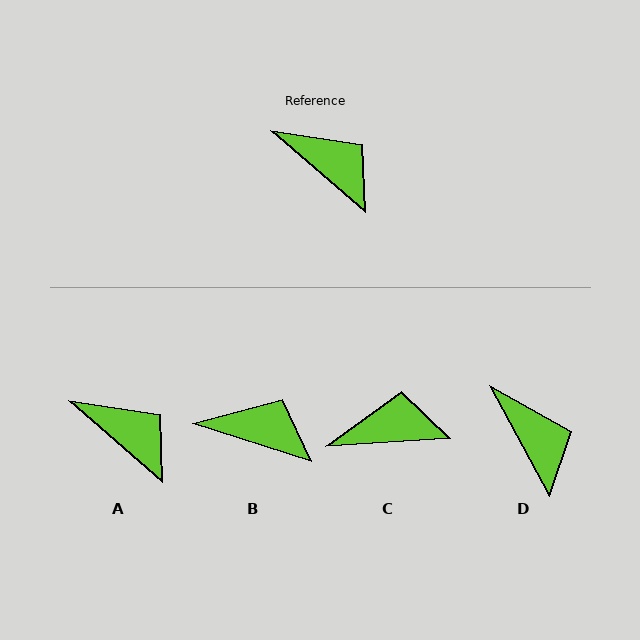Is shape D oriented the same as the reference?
No, it is off by about 21 degrees.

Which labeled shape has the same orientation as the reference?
A.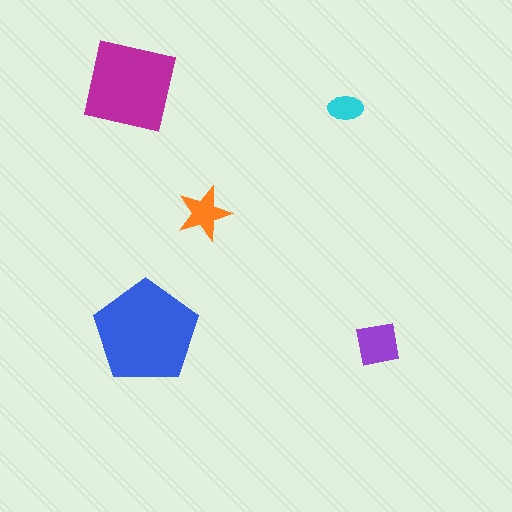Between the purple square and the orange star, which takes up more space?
The purple square.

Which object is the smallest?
The cyan ellipse.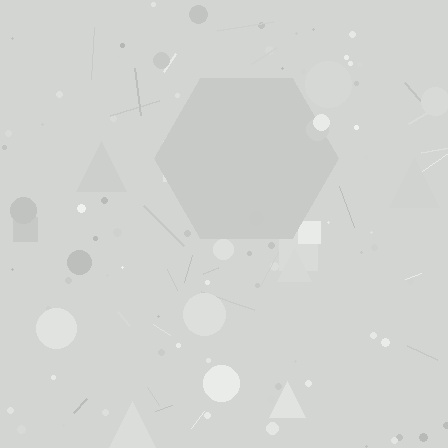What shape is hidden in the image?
A hexagon is hidden in the image.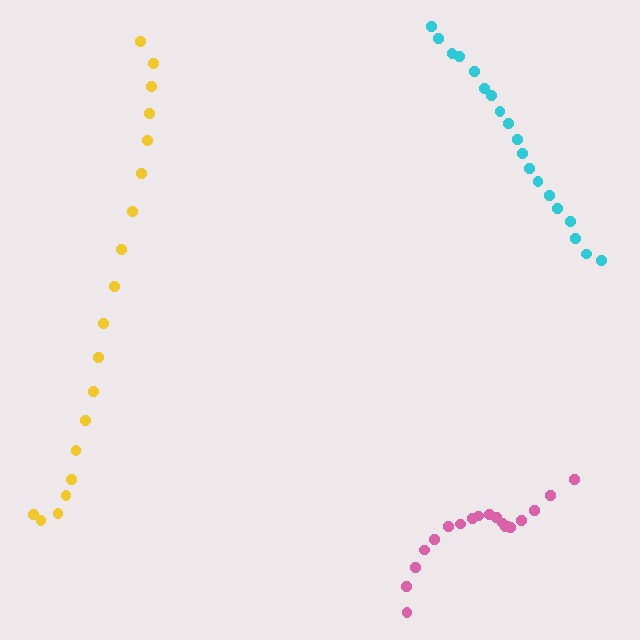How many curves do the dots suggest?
There are 3 distinct paths.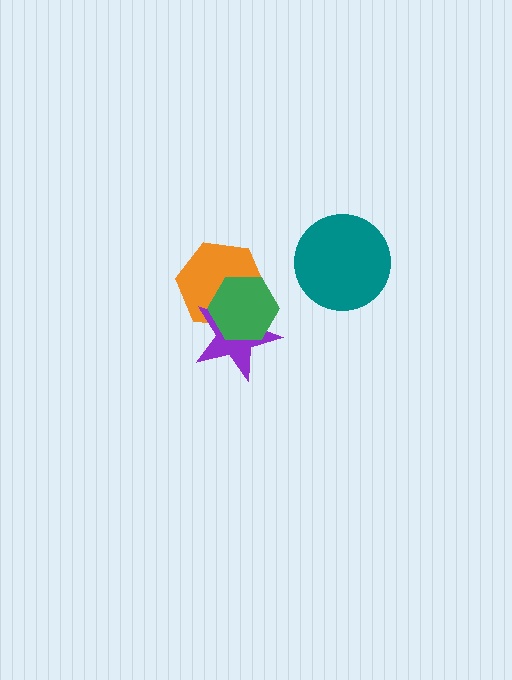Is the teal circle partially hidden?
No, no other shape covers it.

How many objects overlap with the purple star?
2 objects overlap with the purple star.